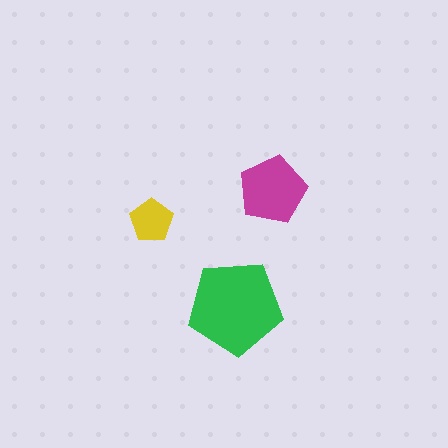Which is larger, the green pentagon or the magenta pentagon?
The green one.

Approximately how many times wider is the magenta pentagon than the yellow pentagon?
About 1.5 times wider.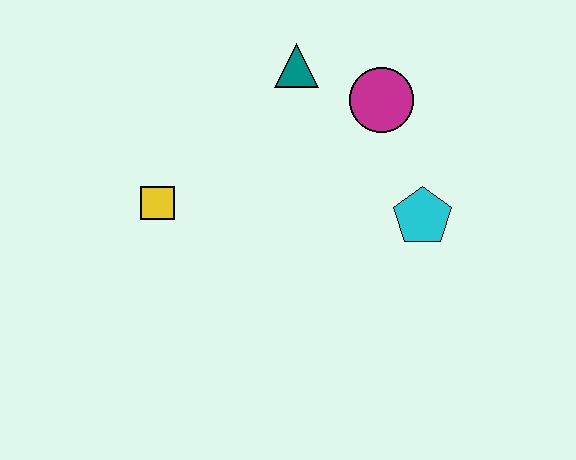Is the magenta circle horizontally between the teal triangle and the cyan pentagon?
Yes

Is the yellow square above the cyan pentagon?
Yes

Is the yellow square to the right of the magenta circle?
No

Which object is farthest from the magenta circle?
The yellow square is farthest from the magenta circle.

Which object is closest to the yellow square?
The teal triangle is closest to the yellow square.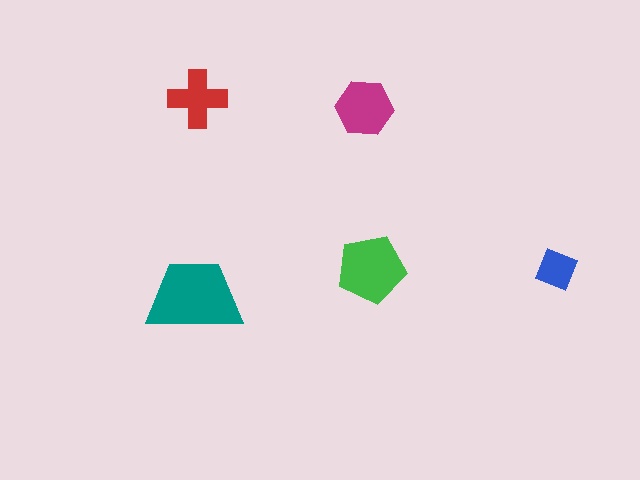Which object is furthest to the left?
The teal trapezoid is leftmost.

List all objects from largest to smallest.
The teal trapezoid, the green pentagon, the magenta hexagon, the red cross, the blue square.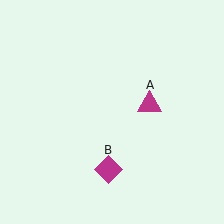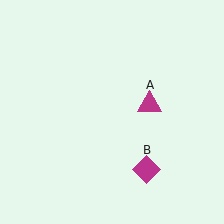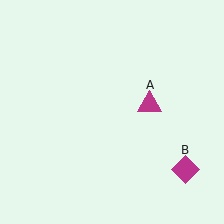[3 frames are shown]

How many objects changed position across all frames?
1 object changed position: magenta diamond (object B).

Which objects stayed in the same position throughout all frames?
Magenta triangle (object A) remained stationary.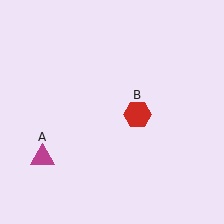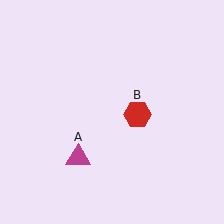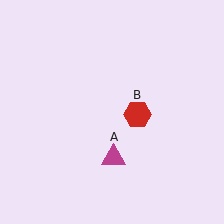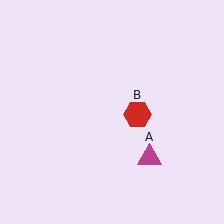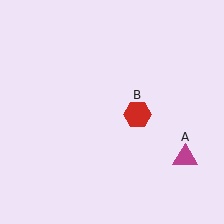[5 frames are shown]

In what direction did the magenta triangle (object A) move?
The magenta triangle (object A) moved right.